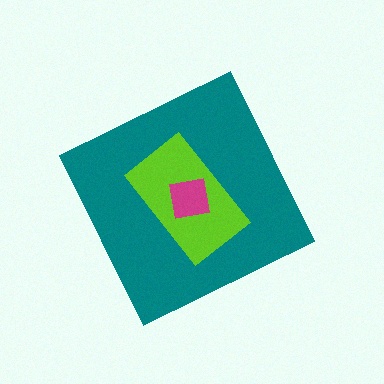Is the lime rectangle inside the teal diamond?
Yes.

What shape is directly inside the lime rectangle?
The magenta square.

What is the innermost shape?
The magenta square.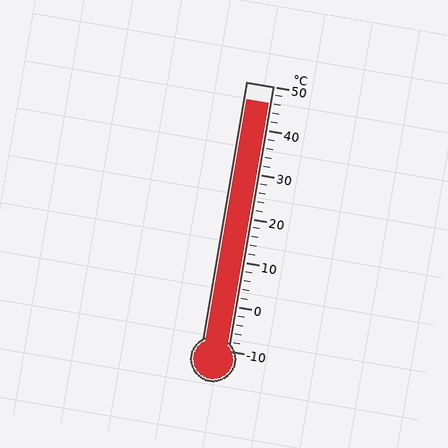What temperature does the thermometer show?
The thermometer shows approximately 46°C.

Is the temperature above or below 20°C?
The temperature is above 20°C.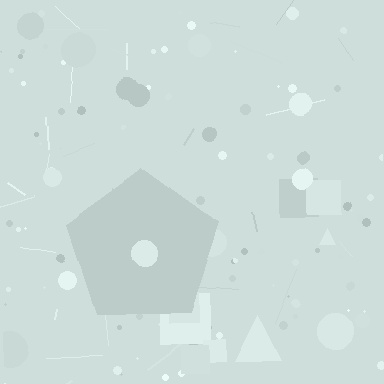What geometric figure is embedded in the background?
A pentagon is embedded in the background.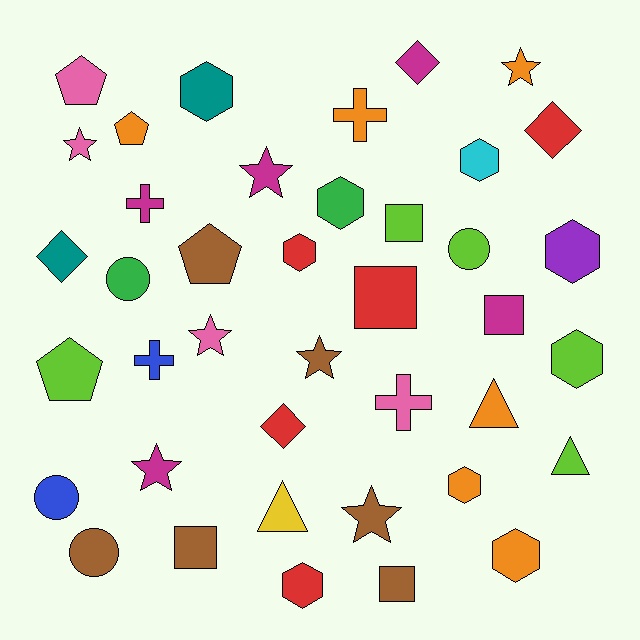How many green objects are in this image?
There are 2 green objects.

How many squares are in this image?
There are 5 squares.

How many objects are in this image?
There are 40 objects.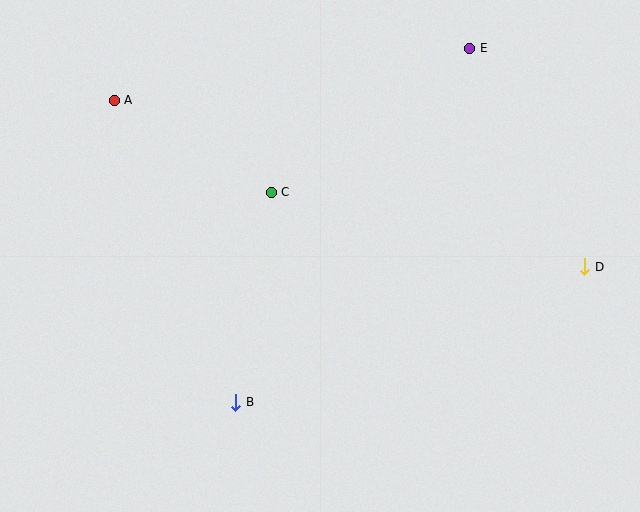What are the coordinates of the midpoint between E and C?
The midpoint between E and C is at (371, 120).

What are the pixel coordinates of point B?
Point B is at (236, 402).